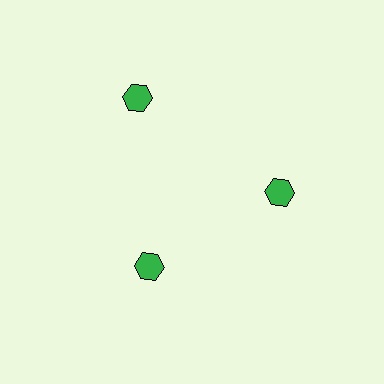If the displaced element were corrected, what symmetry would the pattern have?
It would have 3-fold rotational symmetry — the pattern would map onto itself every 120 degrees.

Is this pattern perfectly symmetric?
No. The 3 green hexagons are arranged in a ring, but one element near the 11 o'clock position is pushed outward from the center, breaking the 3-fold rotational symmetry.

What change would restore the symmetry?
The symmetry would be restored by moving it inward, back onto the ring so that all 3 hexagons sit at equal angles and equal distance from the center.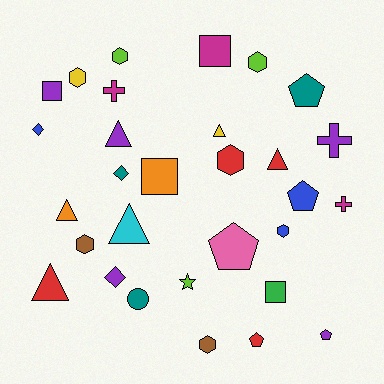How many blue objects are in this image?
There are 3 blue objects.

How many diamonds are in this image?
There are 3 diamonds.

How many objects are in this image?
There are 30 objects.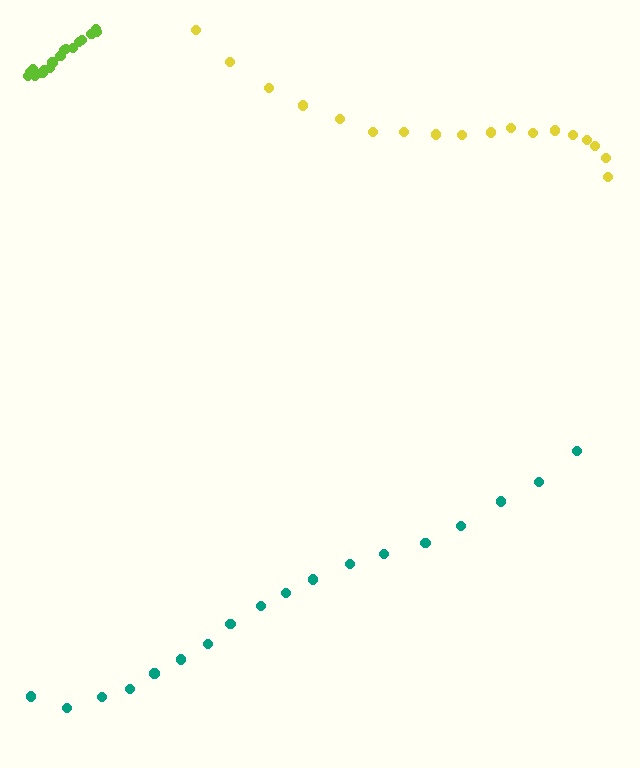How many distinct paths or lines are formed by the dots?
There are 3 distinct paths.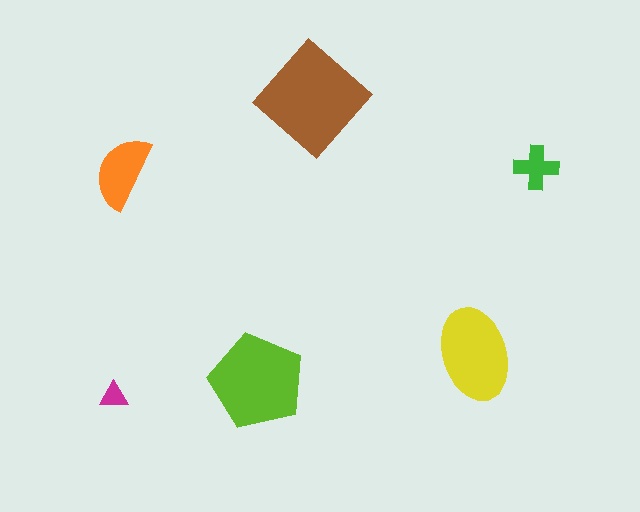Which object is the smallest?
The magenta triangle.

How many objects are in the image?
There are 6 objects in the image.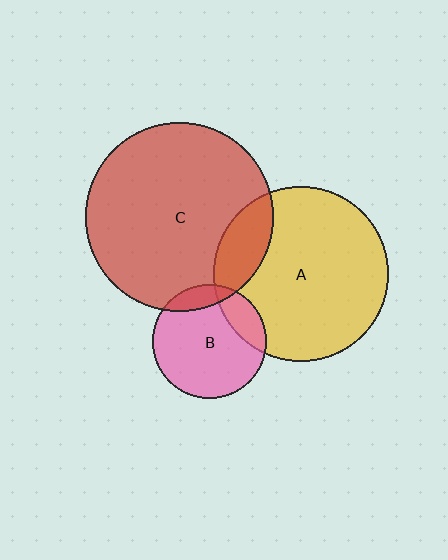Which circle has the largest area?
Circle C (red).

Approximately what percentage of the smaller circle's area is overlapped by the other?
Approximately 15%.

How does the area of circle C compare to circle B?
Approximately 2.7 times.